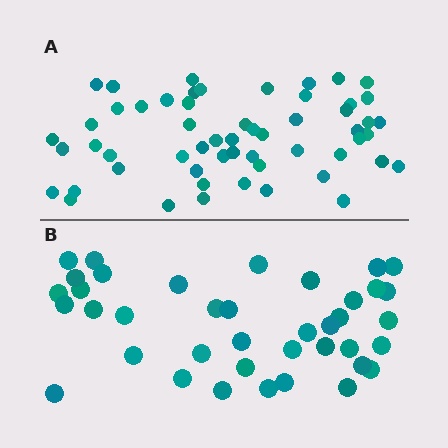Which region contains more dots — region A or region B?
Region A (the top region) has more dots.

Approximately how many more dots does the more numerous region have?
Region A has approximately 15 more dots than region B.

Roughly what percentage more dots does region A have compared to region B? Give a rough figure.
About 45% more.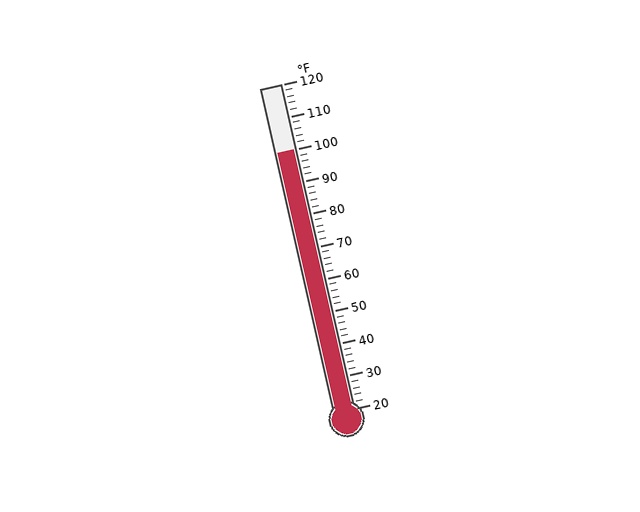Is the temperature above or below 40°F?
The temperature is above 40°F.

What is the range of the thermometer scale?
The thermometer scale ranges from 20°F to 120°F.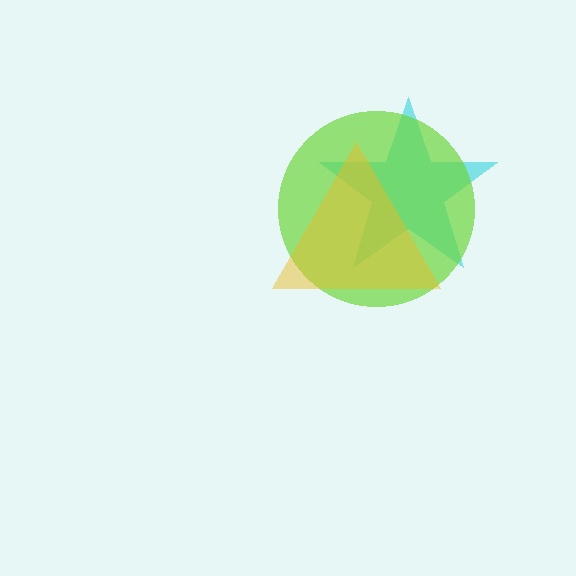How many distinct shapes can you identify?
There are 3 distinct shapes: a cyan star, a lime circle, a yellow triangle.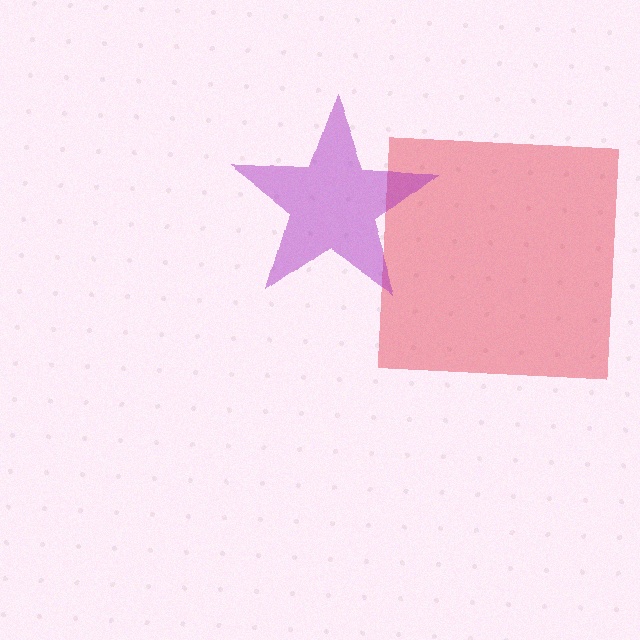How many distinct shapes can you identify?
There are 2 distinct shapes: a red square, a purple star.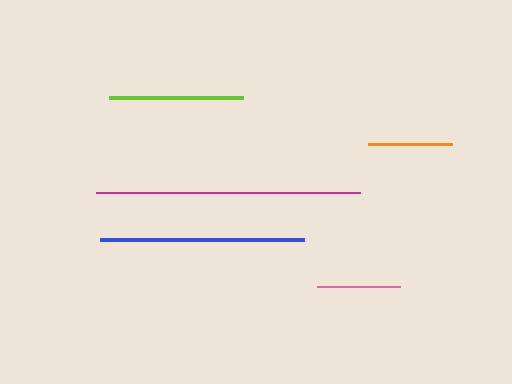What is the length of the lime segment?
The lime segment is approximately 134 pixels long.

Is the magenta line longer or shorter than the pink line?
The magenta line is longer than the pink line.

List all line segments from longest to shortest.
From longest to shortest: magenta, blue, lime, orange, pink.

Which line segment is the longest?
The magenta line is the longest at approximately 264 pixels.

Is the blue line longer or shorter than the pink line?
The blue line is longer than the pink line.